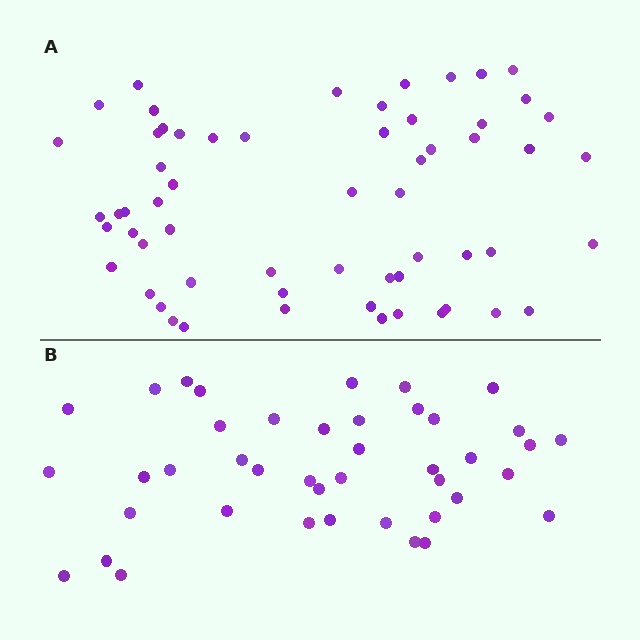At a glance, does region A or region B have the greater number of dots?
Region A (the top region) has more dots.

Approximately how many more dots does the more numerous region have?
Region A has approximately 20 more dots than region B.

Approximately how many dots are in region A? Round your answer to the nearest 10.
About 60 dots.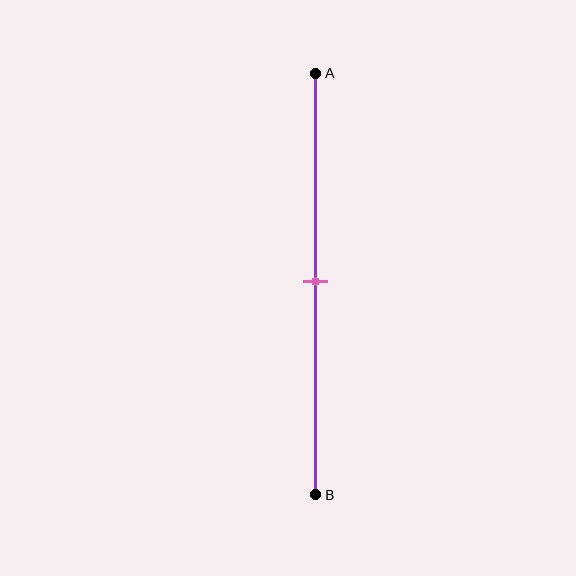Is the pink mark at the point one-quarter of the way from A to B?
No, the mark is at about 50% from A, not at the 25% one-quarter point.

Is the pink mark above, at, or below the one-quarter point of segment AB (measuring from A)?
The pink mark is below the one-quarter point of segment AB.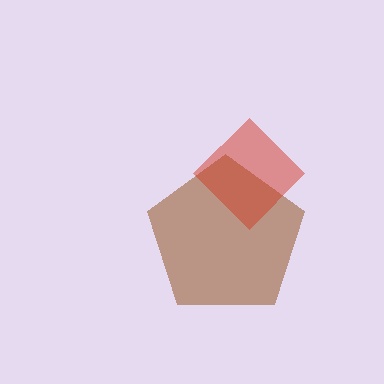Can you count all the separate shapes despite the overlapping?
Yes, there are 2 separate shapes.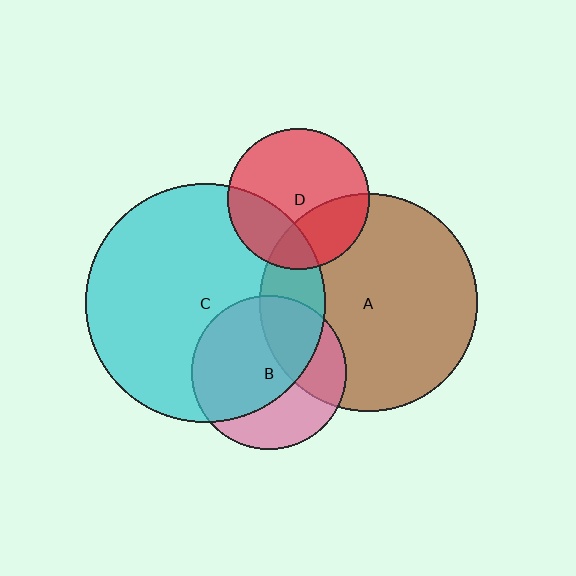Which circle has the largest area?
Circle C (cyan).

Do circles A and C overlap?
Yes.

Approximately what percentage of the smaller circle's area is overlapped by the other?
Approximately 20%.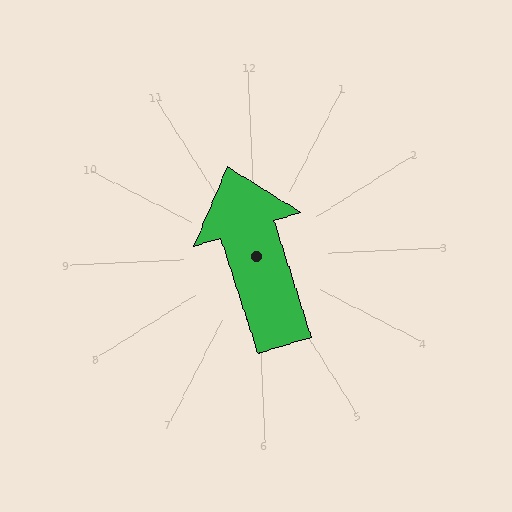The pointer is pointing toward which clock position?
Roughly 11 o'clock.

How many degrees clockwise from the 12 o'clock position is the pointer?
Approximately 345 degrees.